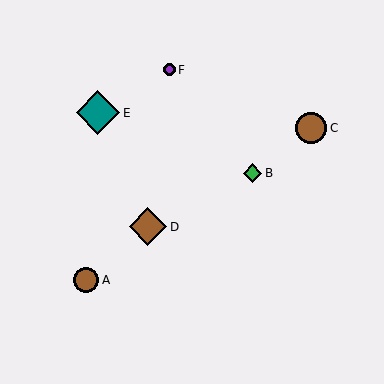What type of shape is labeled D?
Shape D is a brown diamond.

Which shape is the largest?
The teal diamond (labeled E) is the largest.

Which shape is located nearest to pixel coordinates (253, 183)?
The green diamond (labeled B) at (253, 173) is nearest to that location.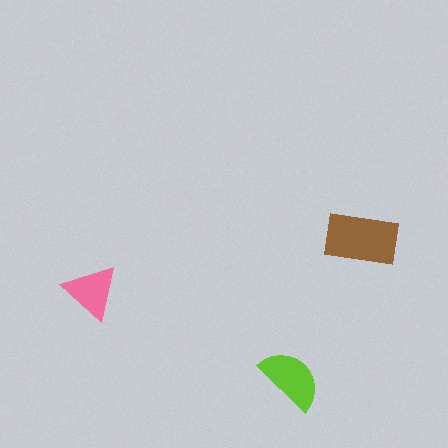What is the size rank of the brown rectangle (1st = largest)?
1st.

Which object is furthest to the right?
The brown rectangle is rightmost.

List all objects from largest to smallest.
The brown rectangle, the lime semicircle, the pink triangle.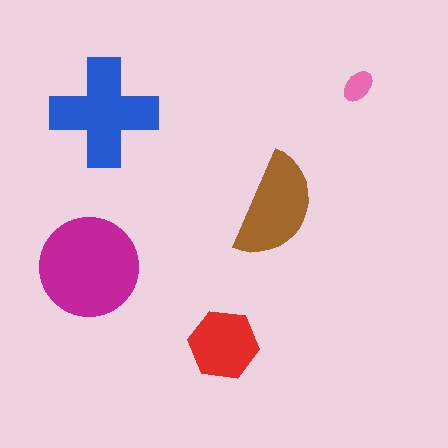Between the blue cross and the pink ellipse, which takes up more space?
The blue cross.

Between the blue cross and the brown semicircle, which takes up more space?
The blue cross.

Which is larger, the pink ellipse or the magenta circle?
The magenta circle.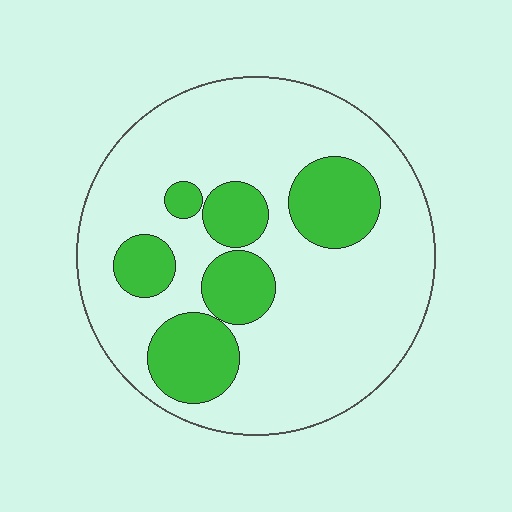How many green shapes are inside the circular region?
6.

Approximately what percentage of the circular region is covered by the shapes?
Approximately 25%.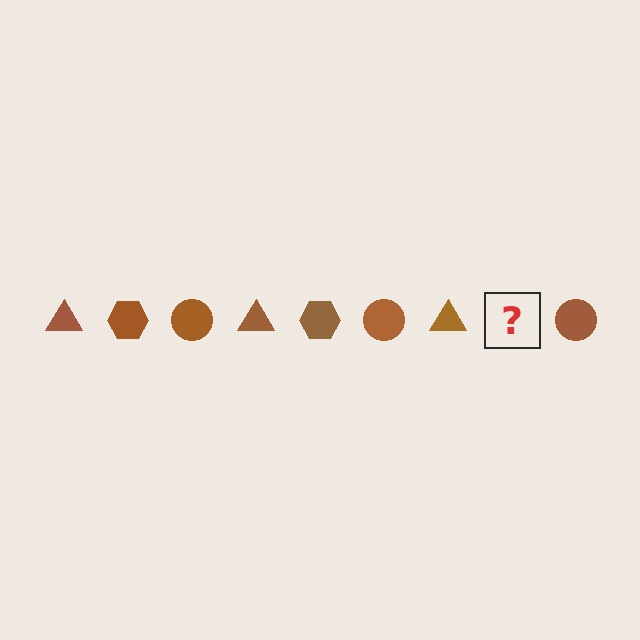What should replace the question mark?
The question mark should be replaced with a brown hexagon.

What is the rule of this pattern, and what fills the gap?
The rule is that the pattern cycles through triangle, hexagon, circle shapes in brown. The gap should be filled with a brown hexagon.